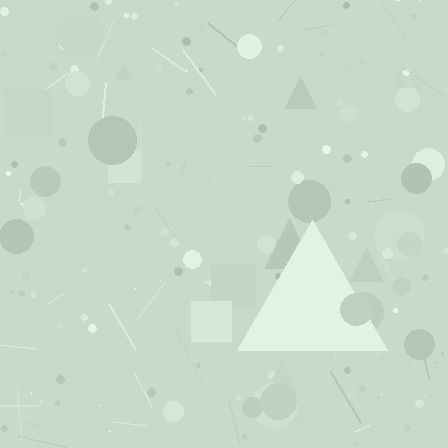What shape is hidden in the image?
A triangle is hidden in the image.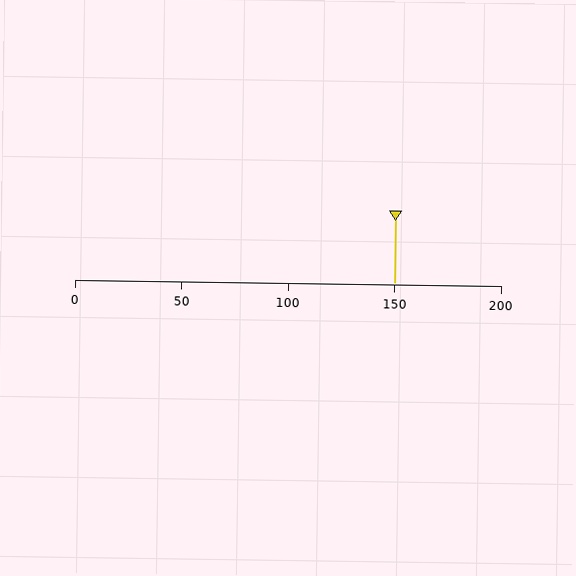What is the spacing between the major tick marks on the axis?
The major ticks are spaced 50 apart.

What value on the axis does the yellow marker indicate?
The marker indicates approximately 150.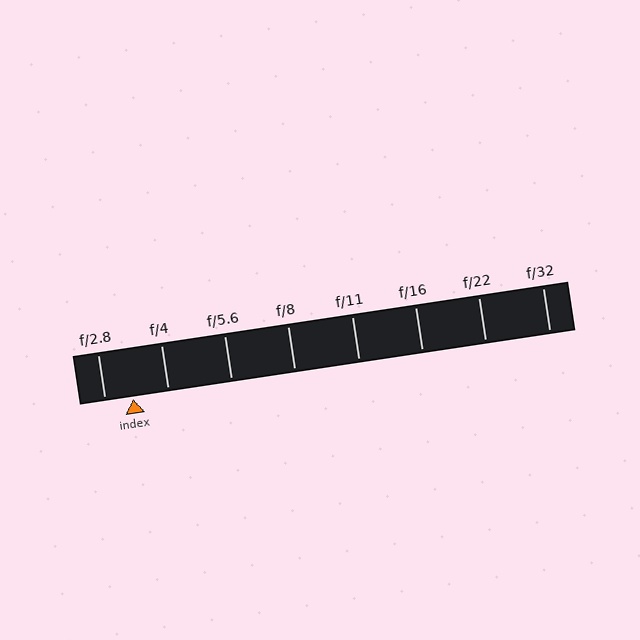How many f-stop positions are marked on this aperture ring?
There are 8 f-stop positions marked.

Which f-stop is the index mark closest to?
The index mark is closest to f/2.8.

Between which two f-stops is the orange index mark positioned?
The index mark is between f/2.8 and f/4.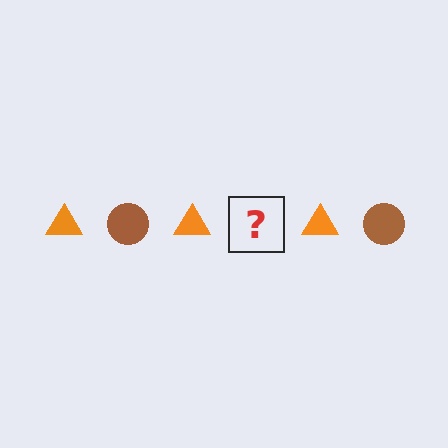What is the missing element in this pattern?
The missing element is a brown circle.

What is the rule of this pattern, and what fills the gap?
The rule is that the pattern alternates between orange triangle and brown circle. The gap should be filled with a brown circle.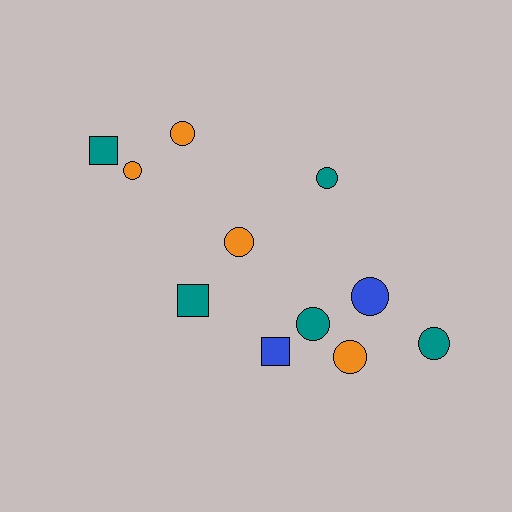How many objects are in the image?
There are 11 objects.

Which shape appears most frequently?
Circle, with 8 objects.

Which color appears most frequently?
Teal, with 5 objects.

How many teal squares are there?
There are 2 teal squares.